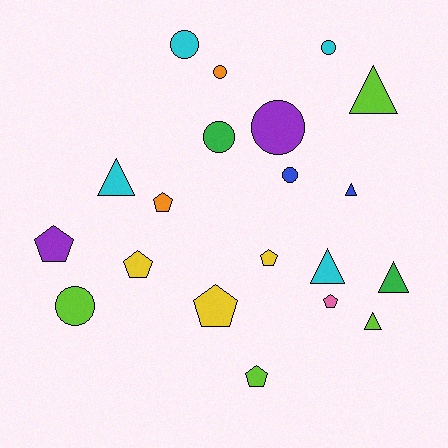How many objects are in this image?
There are 20 objects.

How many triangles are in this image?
There are 6 triangles.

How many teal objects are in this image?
There are no teal objects.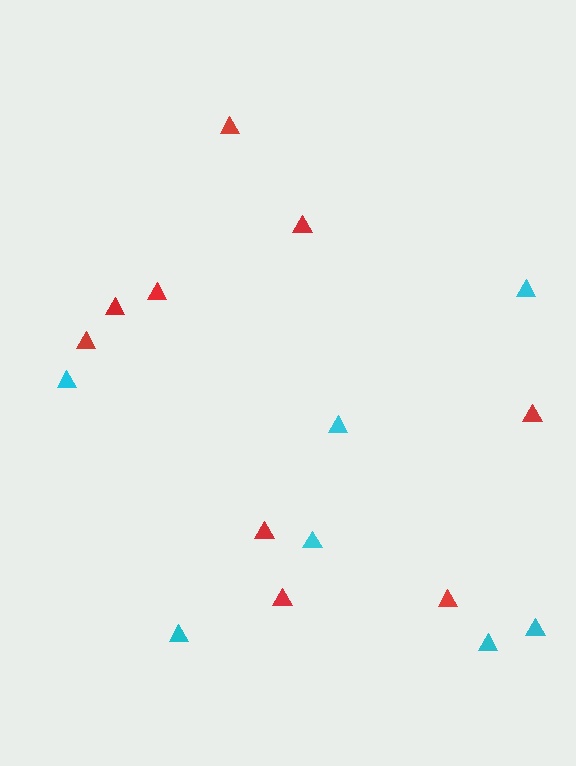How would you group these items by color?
There are 2 groups: one group of red triangles (9) and one group of cyan triangles (7).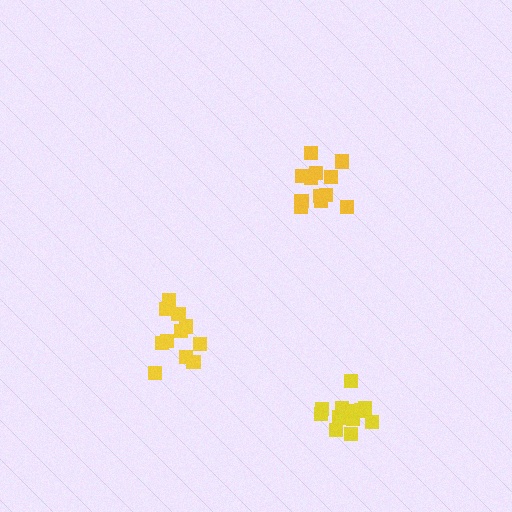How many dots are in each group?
Group 1: 12 dots, Group 2: 11 dots, Group 3: 12 dots (35 total).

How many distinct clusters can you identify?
There are 3 distinct clusters.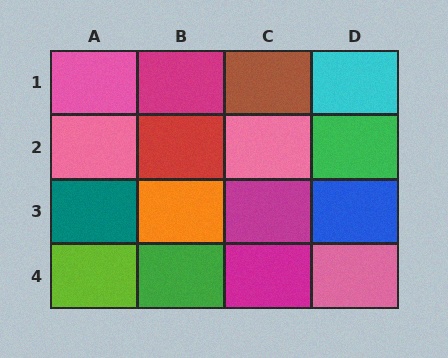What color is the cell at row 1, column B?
Magenta.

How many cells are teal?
1 cell is teal.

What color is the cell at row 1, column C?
Brown.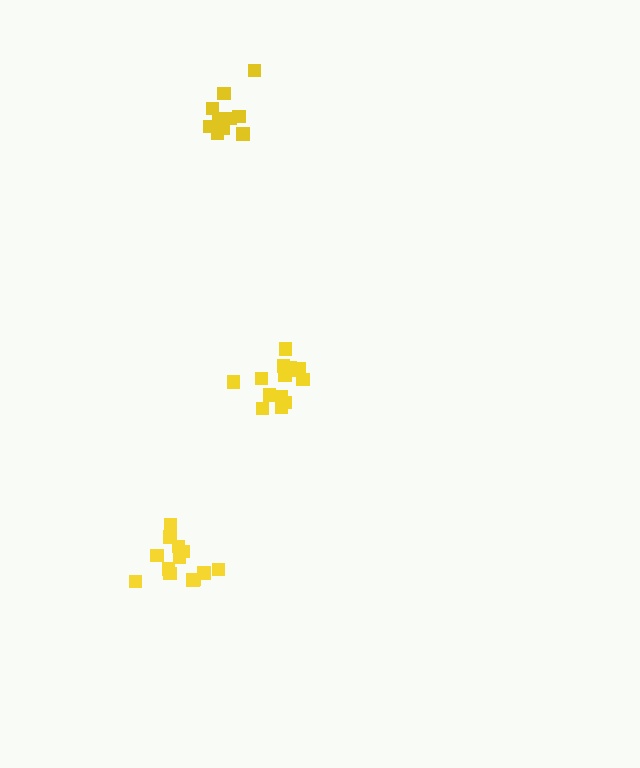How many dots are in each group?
Group 1: 13 dots, Group 2: 15 dots, Group 3: 10 dots (38 total).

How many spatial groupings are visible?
There are 3 spatial groupings.